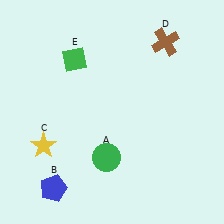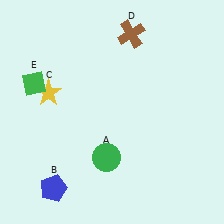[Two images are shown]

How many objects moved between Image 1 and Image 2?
3 objects moved between the two images.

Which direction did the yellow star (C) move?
The yellow star (C) moved up.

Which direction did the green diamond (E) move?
The green diamond (E) moved left.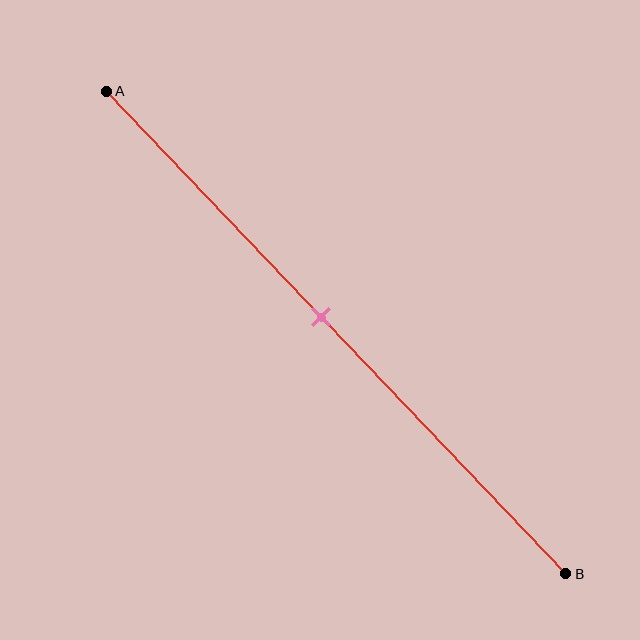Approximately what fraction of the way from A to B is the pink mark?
The pink mark is approximately 45% of the way from A to B.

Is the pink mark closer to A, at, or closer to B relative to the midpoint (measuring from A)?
The pink mark is closer to point A than the midpoint of segment AB.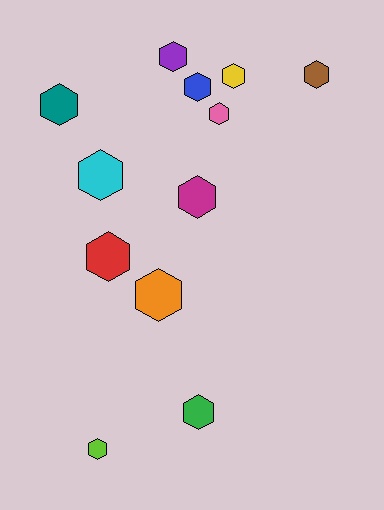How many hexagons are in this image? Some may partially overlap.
There are 12 hexagons.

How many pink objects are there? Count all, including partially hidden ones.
There is 1 pink object.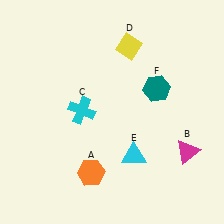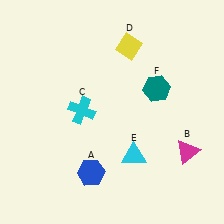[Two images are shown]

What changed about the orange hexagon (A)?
In Image 1, A is orange. In Image 2, it changed to blue.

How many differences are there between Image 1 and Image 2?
There is 1 difference between the two images.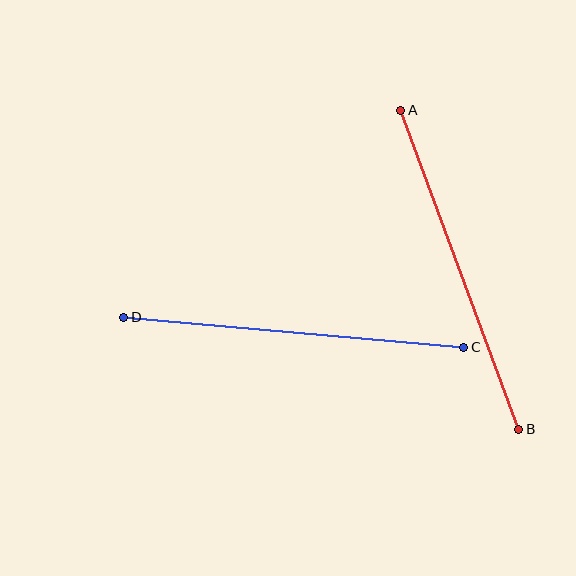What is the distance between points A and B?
The distance is approximately 340 pixels.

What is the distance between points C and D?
The distance is approximately 341 pixels.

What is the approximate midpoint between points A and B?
The midpoint is at approximately (460, 270) pixels.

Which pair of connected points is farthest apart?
Points C and D are farthest apart.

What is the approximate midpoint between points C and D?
The midpoint is at approximately (294, 332) pixels.